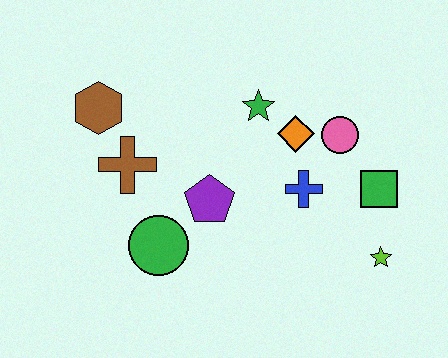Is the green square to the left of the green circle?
No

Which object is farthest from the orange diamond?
The brown hexagon is farthest from the orange diamond.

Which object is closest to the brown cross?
The brown hexagon is closest to the brown cross.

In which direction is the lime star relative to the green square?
The lime star is below the green square.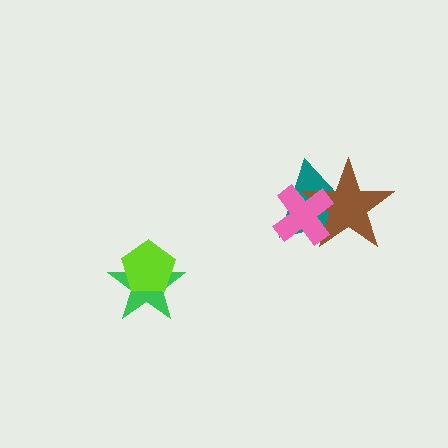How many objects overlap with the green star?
1 object overlaps with the green star.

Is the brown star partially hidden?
Yes, it is partially covered by another shape.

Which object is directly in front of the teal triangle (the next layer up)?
The brown star is directly in front of the teal triangle.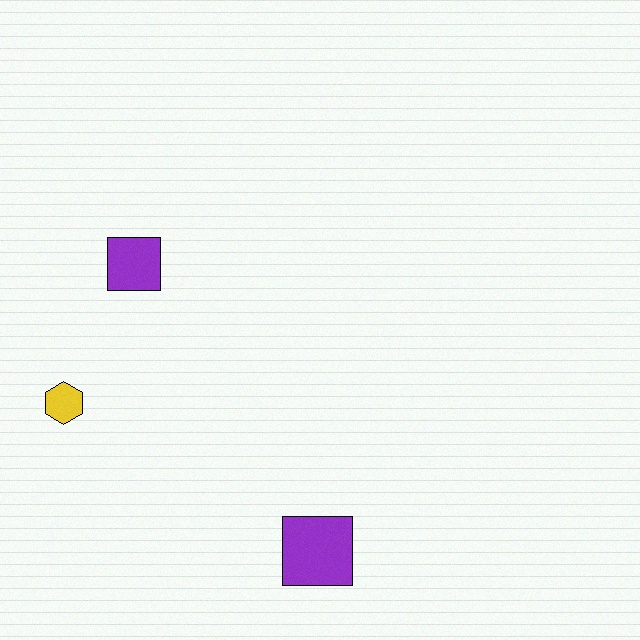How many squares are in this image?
There are 2 squares.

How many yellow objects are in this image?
There is 1 yellow object.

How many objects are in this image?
There are 3 objects.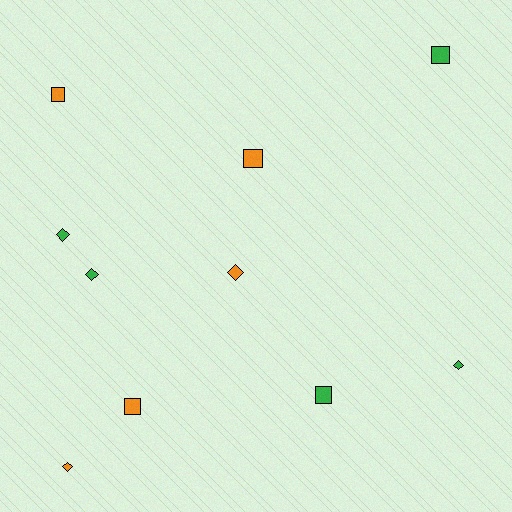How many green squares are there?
There are 2 green squares.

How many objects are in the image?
There are 10 objects.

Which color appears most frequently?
Orange, with 5 objects.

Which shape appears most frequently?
Diamond, with 5 objects.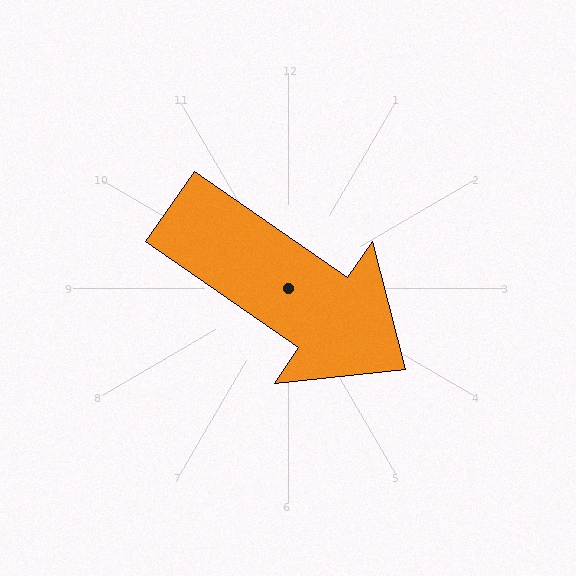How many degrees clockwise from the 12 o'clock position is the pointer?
Approximately 125 degrees.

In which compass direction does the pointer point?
Southeast.